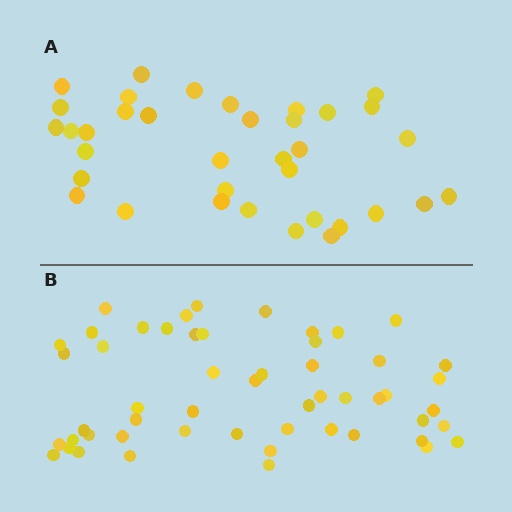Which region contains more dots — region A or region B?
Region B (the bottom region) has more dots.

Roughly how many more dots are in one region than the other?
Region B has approximately 15 more dots than region A.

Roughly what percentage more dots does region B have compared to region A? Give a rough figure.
About 45% more.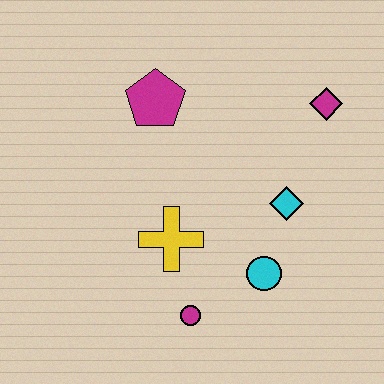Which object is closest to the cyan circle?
The cyan diamond is closest to the cyan circle.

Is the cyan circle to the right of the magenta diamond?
No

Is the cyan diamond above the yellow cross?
Yes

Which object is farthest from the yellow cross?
The magenta diamond is farthest from the yellow cross.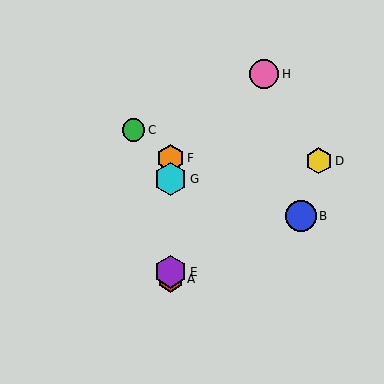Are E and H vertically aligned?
No, E is at x≈171 and H is at x≈264.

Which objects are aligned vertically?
Objects A, E, F, G are aligned vertically.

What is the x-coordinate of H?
Object H is at x≈264.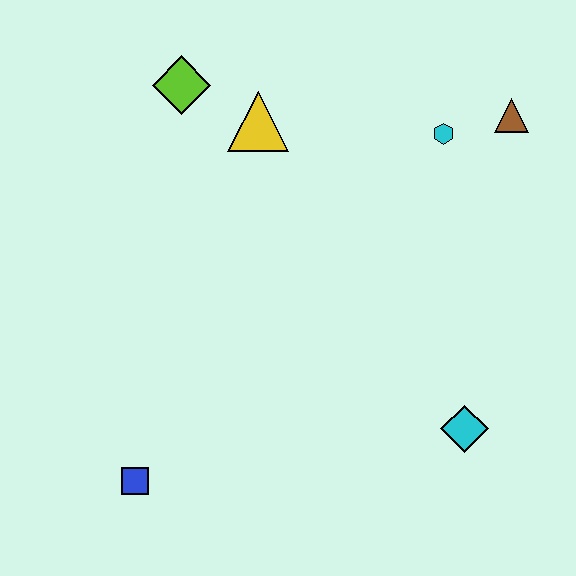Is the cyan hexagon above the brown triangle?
No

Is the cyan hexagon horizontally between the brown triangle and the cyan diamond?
No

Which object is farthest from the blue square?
The brown triangle is farthest from the blue square.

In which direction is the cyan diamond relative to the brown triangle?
The cyan diamond is below the brown triangle.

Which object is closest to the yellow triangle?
The lime diamond is closest to the yellow triangle.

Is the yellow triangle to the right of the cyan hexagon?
No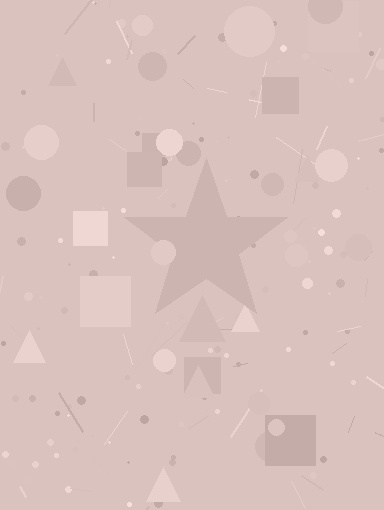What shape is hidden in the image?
A star is hidden in the image.